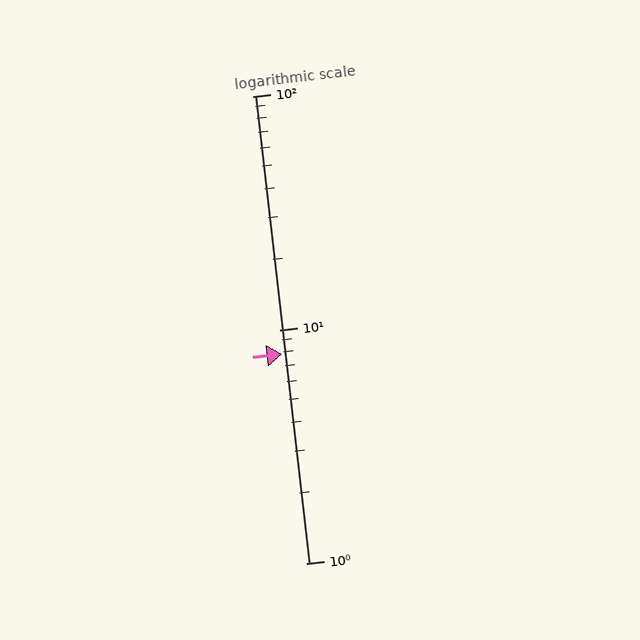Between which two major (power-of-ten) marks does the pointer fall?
The pointer is between 1 and 10.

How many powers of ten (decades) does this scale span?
The scale spans 2 decades, from 1 to 100.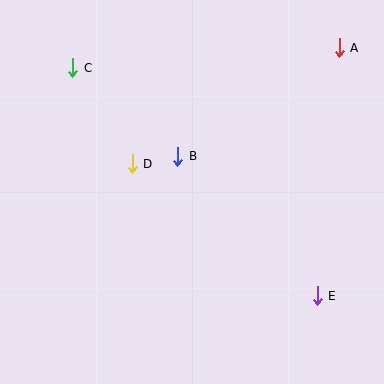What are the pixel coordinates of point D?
Point D is at (132, 164).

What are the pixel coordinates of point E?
Point E is at (317, 296).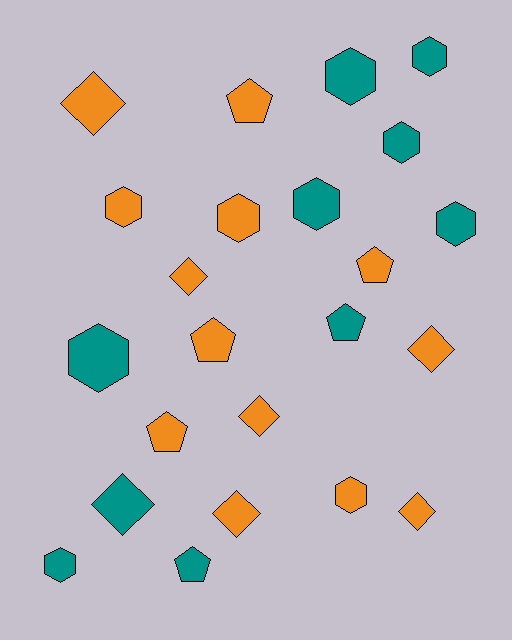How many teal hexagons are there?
There are 7 teal hexagons.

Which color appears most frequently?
Orange, with 13 objects.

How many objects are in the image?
There are 23 objects.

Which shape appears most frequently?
Hexagon, with 10 objects.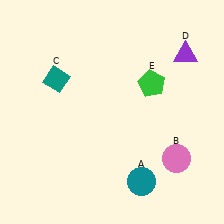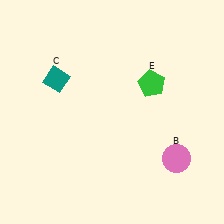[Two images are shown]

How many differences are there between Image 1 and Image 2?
There are 2 differences between the two images.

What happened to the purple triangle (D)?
The purple triangle (D) was removed in Image 2. It was in the top-right area of Image 1.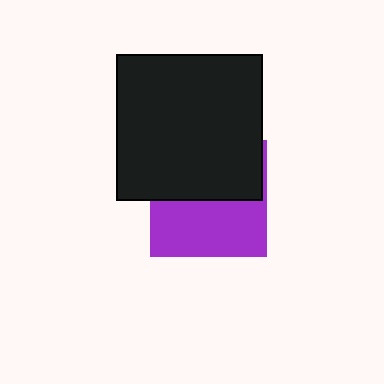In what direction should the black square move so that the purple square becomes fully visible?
The black square should move up. That is the shortest direction to clear the overlap and leave the purple square fully visible.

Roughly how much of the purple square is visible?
About half of it is visible (roughly 49%).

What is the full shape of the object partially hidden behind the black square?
The partially hidden object is a purple square.